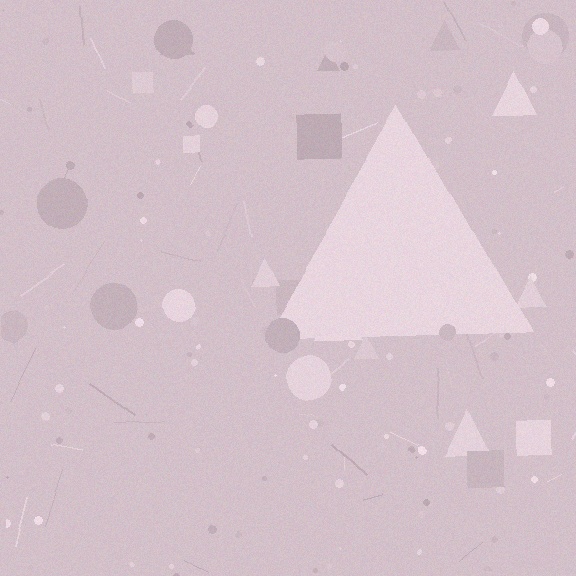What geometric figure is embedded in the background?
A triangle is embedded in the background.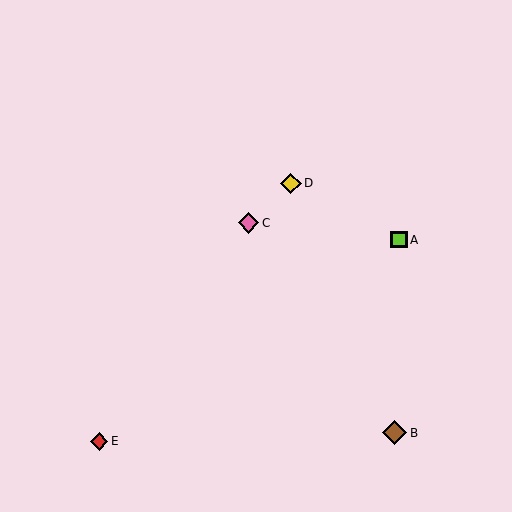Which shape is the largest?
The brown diamond (labeled B) is the largest.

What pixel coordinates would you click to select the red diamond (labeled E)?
Click at (99, 441) to select the red diamond E.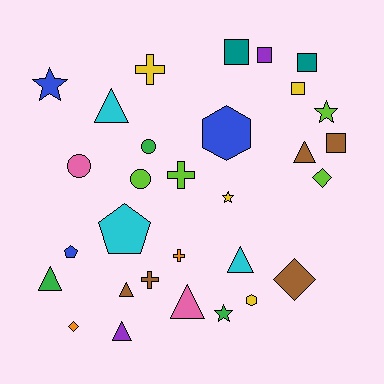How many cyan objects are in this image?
There are 3 cyan objects.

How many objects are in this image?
There are 30 objects.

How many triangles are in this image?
There are 7 triangles.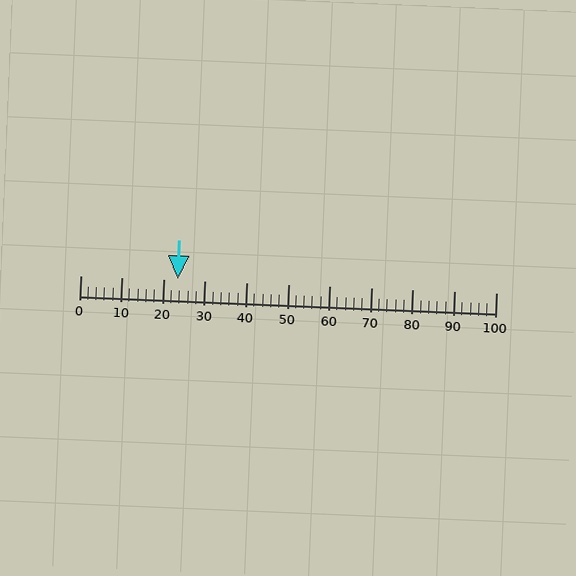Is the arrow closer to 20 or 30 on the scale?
The arrow is closer to 20.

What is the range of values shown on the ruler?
The ruler shows values from 0 to 100.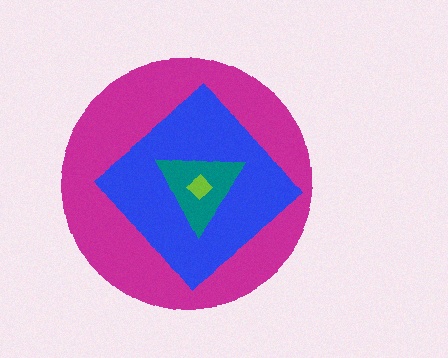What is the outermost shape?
The magenta circle.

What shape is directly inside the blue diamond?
The teal triangle.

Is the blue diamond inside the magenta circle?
Yes.